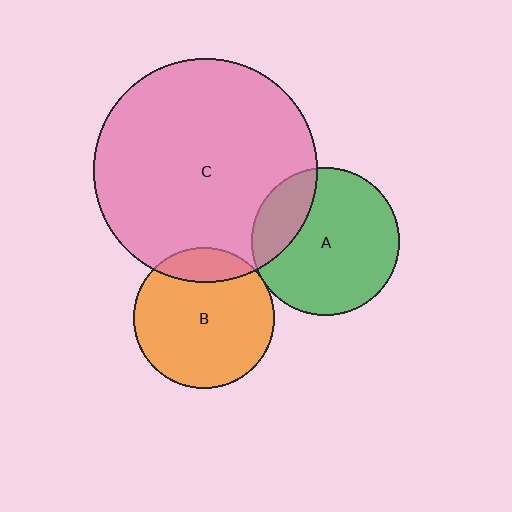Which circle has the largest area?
Circle C (pink).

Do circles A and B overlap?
Yes.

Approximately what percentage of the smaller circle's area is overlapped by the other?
Approximately 5%.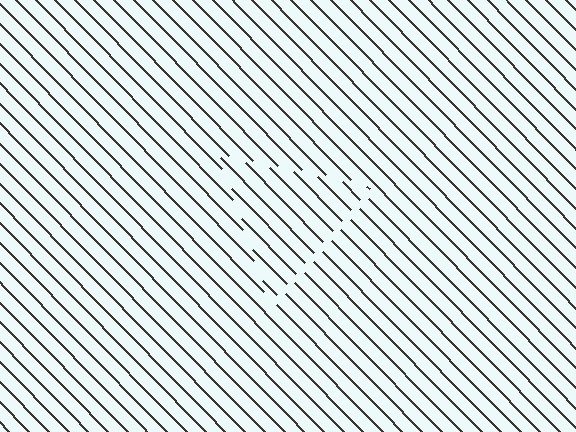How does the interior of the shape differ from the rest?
The interior of the shape contains the same grating, shifted by half a period — the contour is defined by the phase discontinuity where line-ends from the inner and outer gratings abut.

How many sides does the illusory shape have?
3 sides — the line-ends trace a triangle.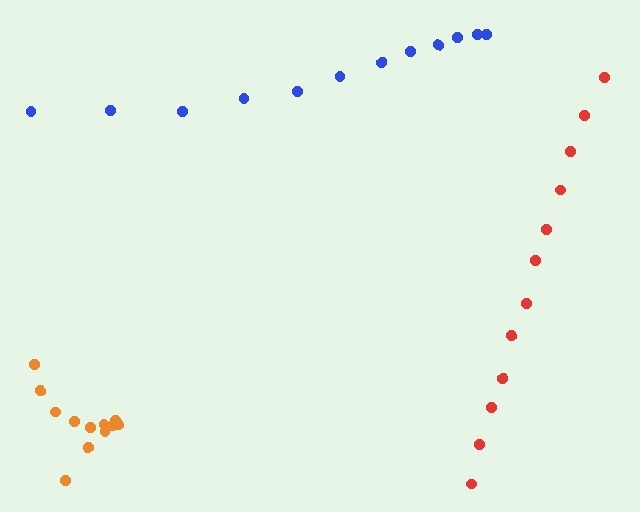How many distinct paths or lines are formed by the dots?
There are 3 distinct paths.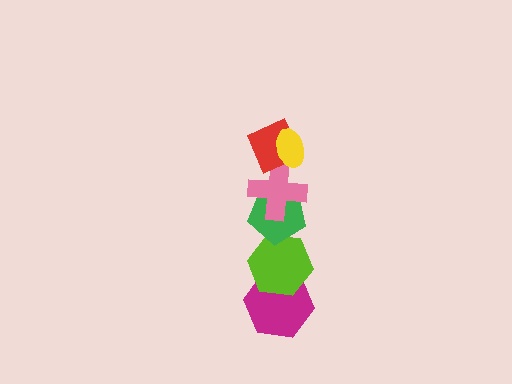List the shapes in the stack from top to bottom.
From top to bottom: the yellow ellipse, the red diamond, the pink cross, the green pentagon, the lime hexagon, the magenta hexagon.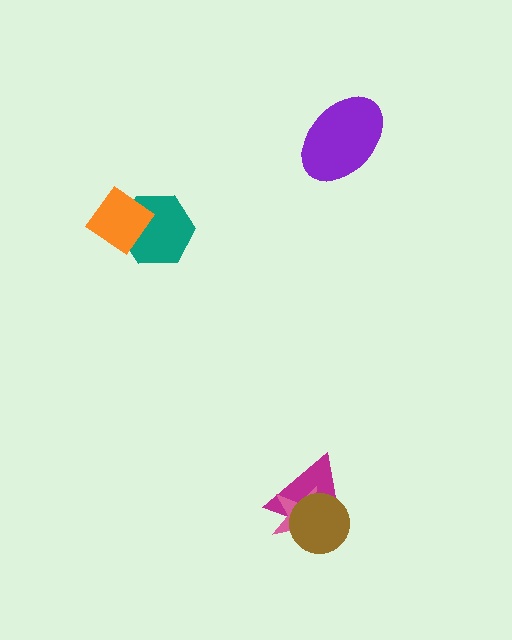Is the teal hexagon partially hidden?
Yes, it is partially covered by another shape.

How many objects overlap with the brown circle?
2 objects overlap with the brown circle.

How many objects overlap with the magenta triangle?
2 objects overlap with the magenta triangle.